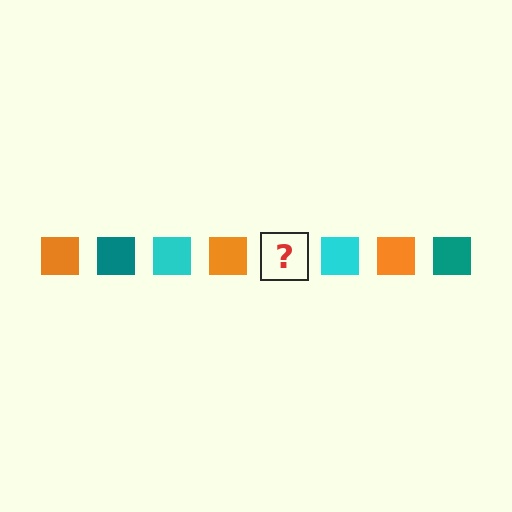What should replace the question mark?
The question mark should be replaced with a teal square.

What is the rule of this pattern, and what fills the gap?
The rule is that the pattern cycles through orange, teal, cyan squares. The gap should be filled with a teal square.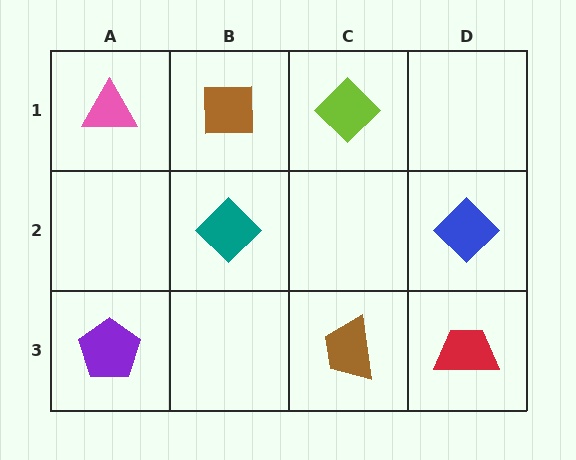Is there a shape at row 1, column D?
No, that cell is empty.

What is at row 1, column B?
A brown square.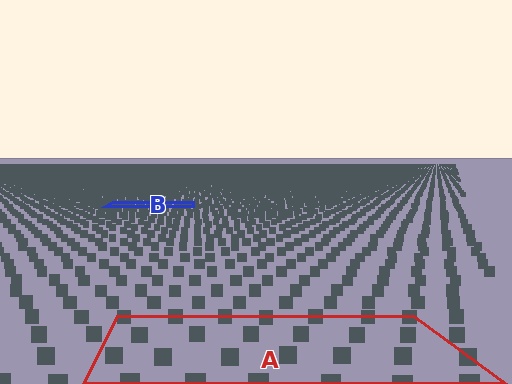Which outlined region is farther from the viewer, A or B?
Region B is farther from the viewer — the texture elements inside it appear smaller and more densely packed.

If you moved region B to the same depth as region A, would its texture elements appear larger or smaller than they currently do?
They would appear larger. At a closer depth, the same texture elements are projected at a bigger on-screen size.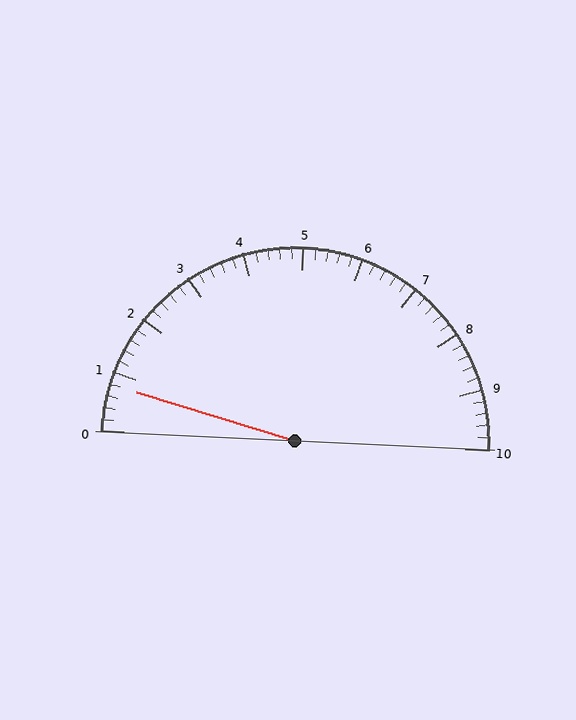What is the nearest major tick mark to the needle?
The nearest major tick mark is 1.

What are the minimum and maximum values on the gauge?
The gauge ranges from 0 to 10.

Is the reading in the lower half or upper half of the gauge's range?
The reading is in the lower half of the range (0 to 10).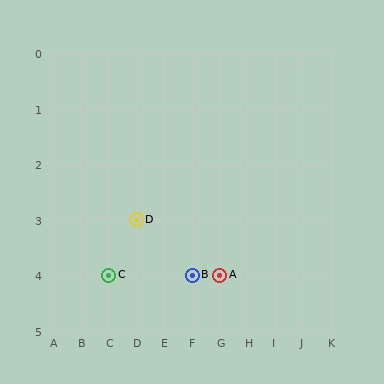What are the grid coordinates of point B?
Point B is at grid coordinates (F, 4).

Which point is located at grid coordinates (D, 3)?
Point D is at (D, 3).